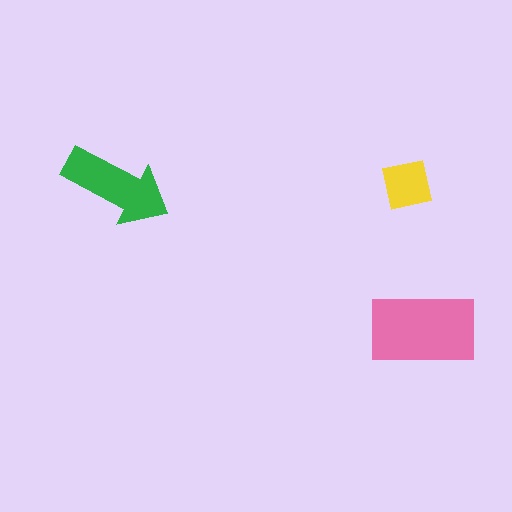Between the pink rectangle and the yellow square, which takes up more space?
The pink rectangle.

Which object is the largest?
The pink rectangle.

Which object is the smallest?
The yellow square.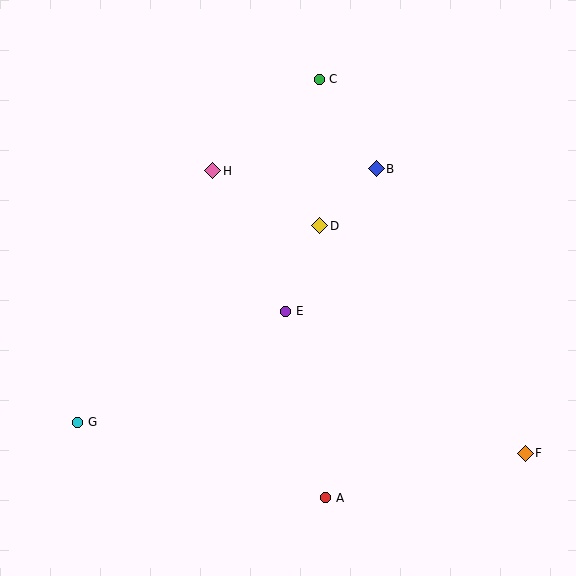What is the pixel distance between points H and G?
The distance between H and G is 286 pixels.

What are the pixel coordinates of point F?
Point F is at (525, 453).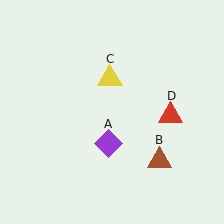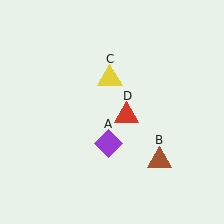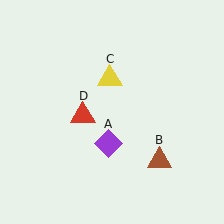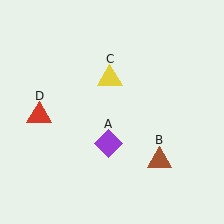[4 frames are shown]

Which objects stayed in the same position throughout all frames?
Purple diamond (object A) and brown triangle (object B) and yellow triangle (object C) remained stationary.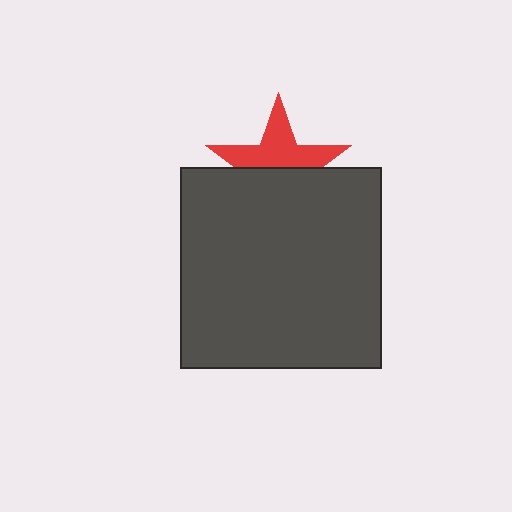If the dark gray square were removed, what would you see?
You would see the complete red star.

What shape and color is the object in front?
The object in front is a dark gray square.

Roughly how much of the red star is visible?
About half of it is visible (roughly 52%).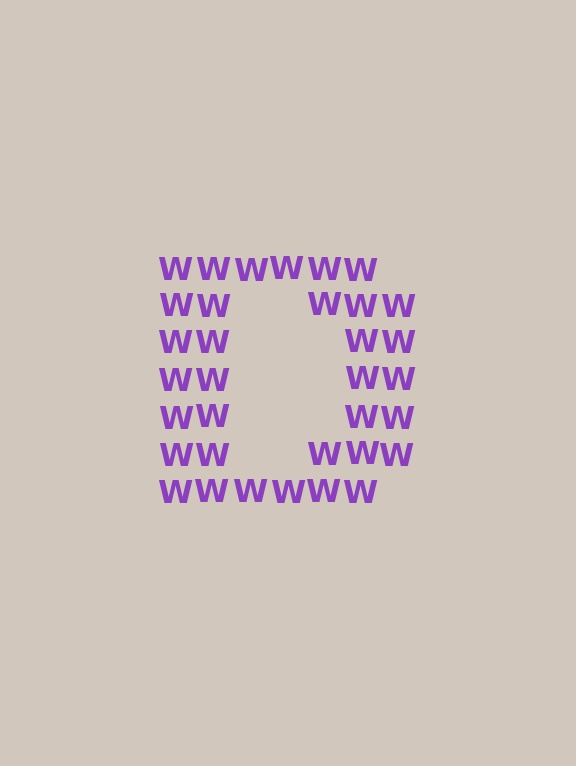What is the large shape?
The large shape is the letter D.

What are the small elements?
The small elements are letter W's.